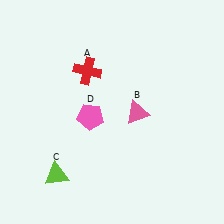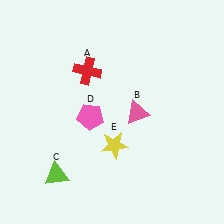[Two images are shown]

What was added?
A yellow star (E) was added in Image 2.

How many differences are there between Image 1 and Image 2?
There is 1 difference between the two images.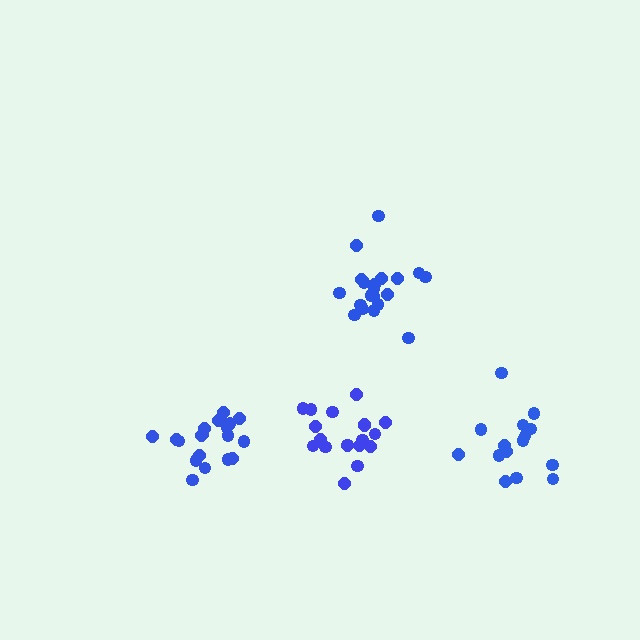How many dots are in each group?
Group 1: 19 dots, Group 2: 19 dots, Group 3: 20 dots, Group 4: 15 dots (73 total).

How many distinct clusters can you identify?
There are 4 distinct clusters.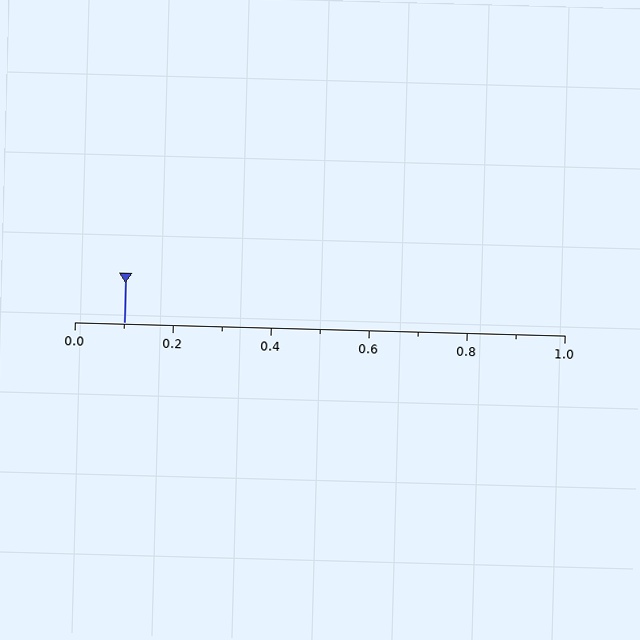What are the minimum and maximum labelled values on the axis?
The axis runs from 0.0 to 1.0.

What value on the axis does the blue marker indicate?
The marker indicates approximately 0.1.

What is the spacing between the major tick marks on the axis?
The major ticks are spaced 0.2 apart.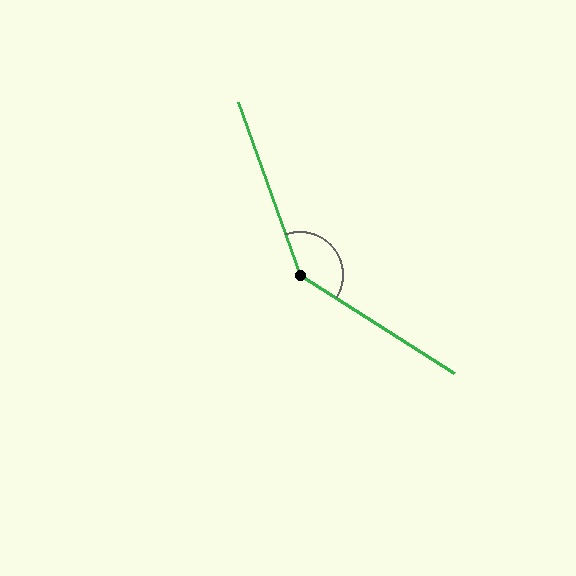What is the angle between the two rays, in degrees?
Approximately 142 degrees.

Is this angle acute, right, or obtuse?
It is obtuse.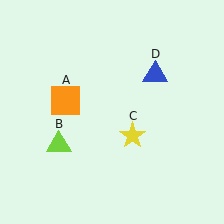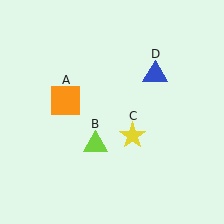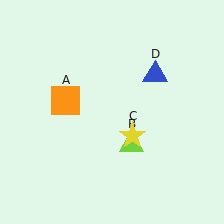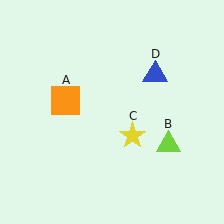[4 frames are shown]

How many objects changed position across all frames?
1 object changed position: lime triangle (object B).